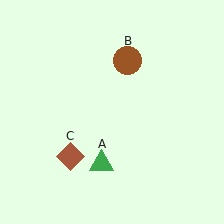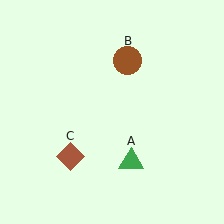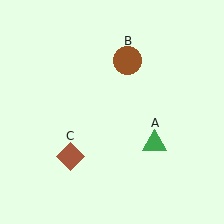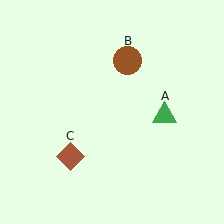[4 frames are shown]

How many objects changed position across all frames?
1 object changed position: green triangle (object A).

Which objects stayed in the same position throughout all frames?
Brown circle (object B) and brown diamond (object C) remained stationary.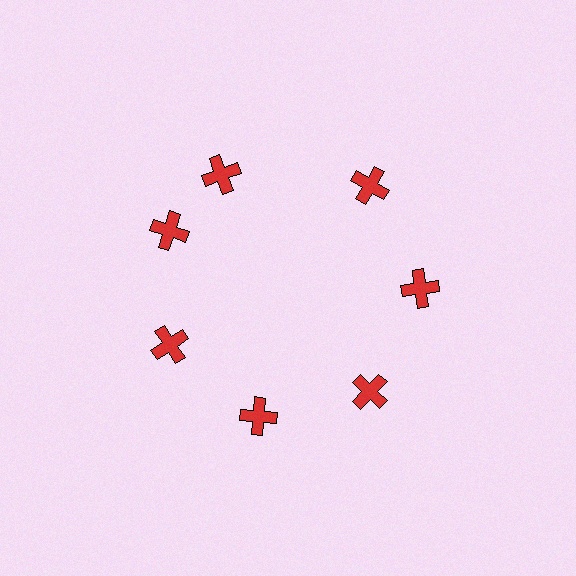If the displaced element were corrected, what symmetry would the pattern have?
It would have 7-fold rotational symmetry — the pattern would map onto itself every 51 degrees.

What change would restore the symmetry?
The symmetry would be restored by rotating it back into even spacing with its neighbors so that all 7 crosses sit at equal angles and equal distance from the center.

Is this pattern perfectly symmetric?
No. The 7 red crosses are arranged in a ring, but one element near the 12 o'clock position is rotated out of alignment along the ring, breaking the 7-fold rotational symmetry.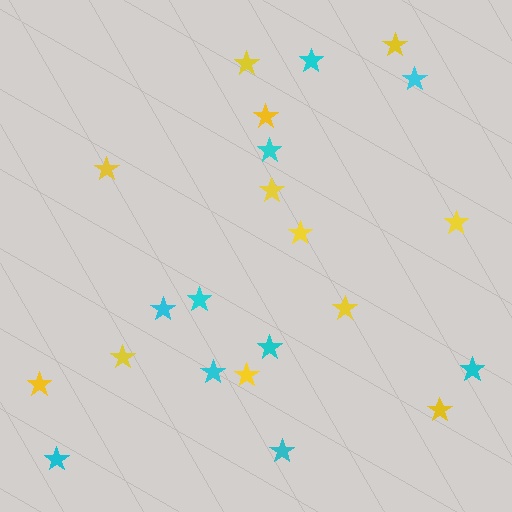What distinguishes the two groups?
There are 2 groups: one group of yellow stars (12) and one group of cyan stars (10).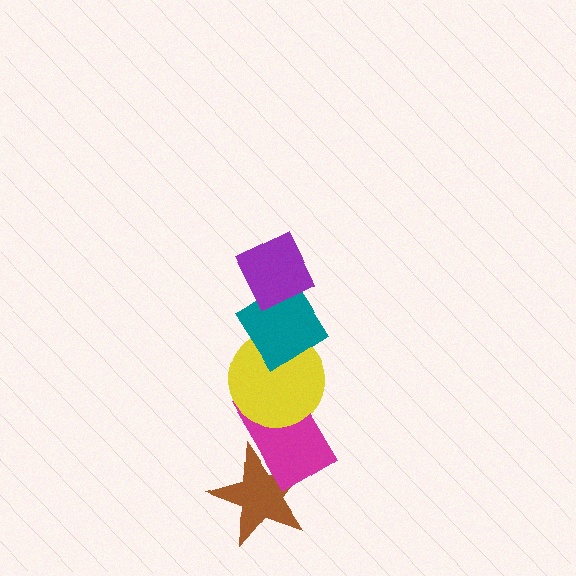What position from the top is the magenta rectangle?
The magenta rectangle is 4th from the top.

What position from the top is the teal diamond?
The teal diamond is 2nd from the top.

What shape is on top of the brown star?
The magenta rectangle is on top of the brown star.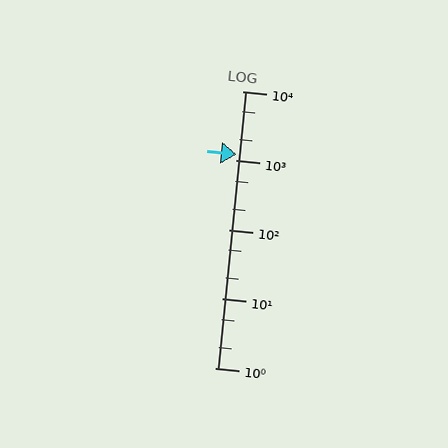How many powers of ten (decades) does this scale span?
The scale spans 4 decades, from 1 to 10000.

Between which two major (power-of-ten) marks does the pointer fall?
The pointer is between 1000 and 10000.